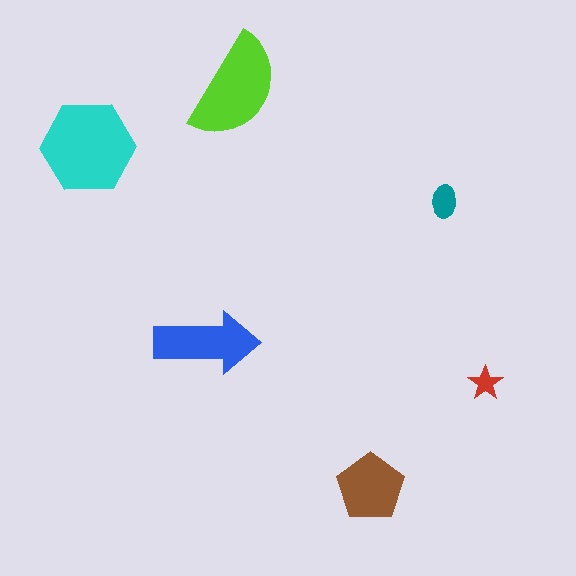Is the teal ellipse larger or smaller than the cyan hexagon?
Smaller.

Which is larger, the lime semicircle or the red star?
The lime semicircle.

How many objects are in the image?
There are 6 objects in the image.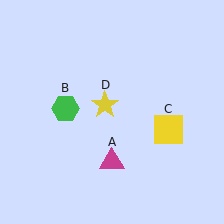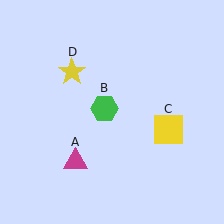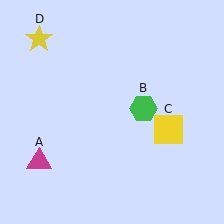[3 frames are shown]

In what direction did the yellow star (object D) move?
The yellow star (object D) moved up and to the left.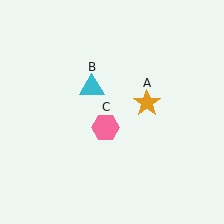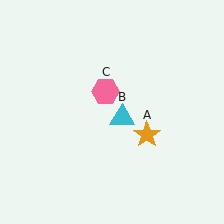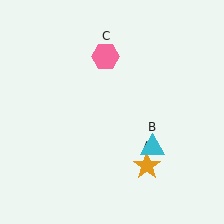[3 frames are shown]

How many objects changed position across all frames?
3 objects changed position: orange star (object A), cyan triangle (object B), pink hexagon (object C).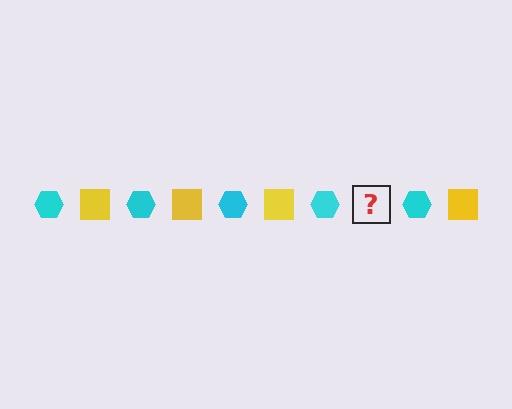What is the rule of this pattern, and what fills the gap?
The rule is that the pattern alternates between cyan hexagon and yellow square. The gap should be filled with a yellow square.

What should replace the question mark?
The question mark should be replaced with a yellow square.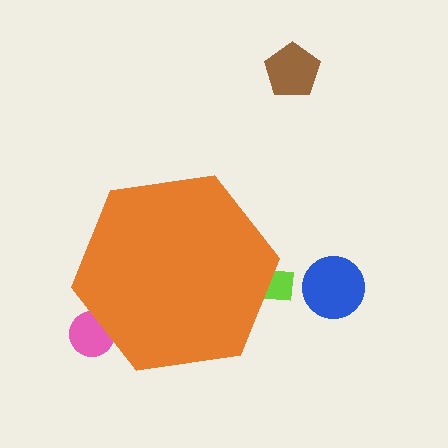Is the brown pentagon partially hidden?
No, the brown pentagon is fully visible.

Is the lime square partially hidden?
Yes, the lime square is partially hidden behind the orange hexagon.